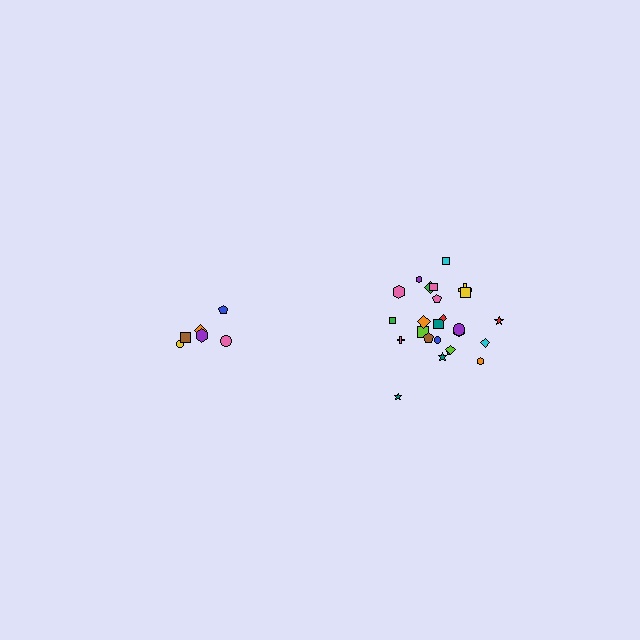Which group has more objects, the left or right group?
The right group.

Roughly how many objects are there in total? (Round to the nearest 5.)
Roughly 30 objects in total.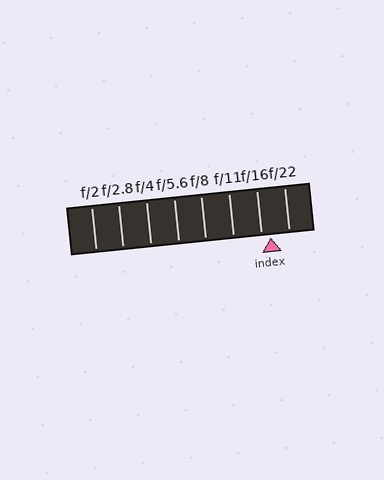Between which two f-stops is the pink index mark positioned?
The index mark is between f/16 and f/22.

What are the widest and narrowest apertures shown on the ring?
The widest aperture shown is f/2 and the narrowest is f/22.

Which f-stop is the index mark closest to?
The index mark is closest to f/16.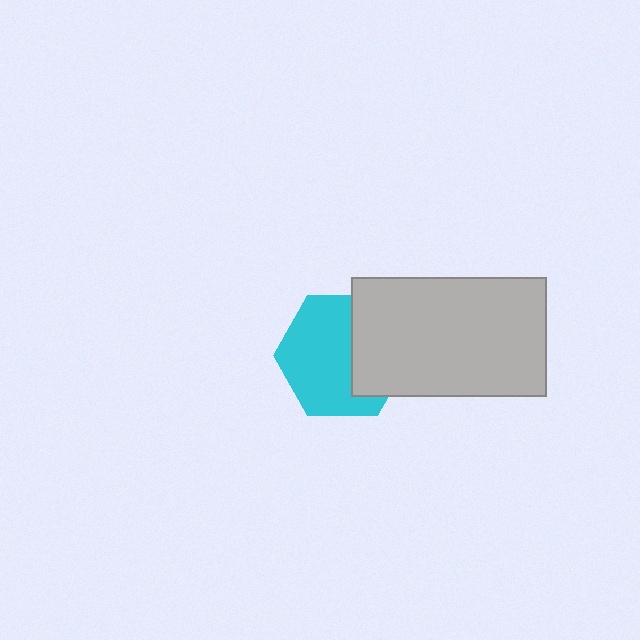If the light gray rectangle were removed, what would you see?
You would see the complete cyan hexagon.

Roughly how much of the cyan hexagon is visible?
About half of it is visible (roughly 63%).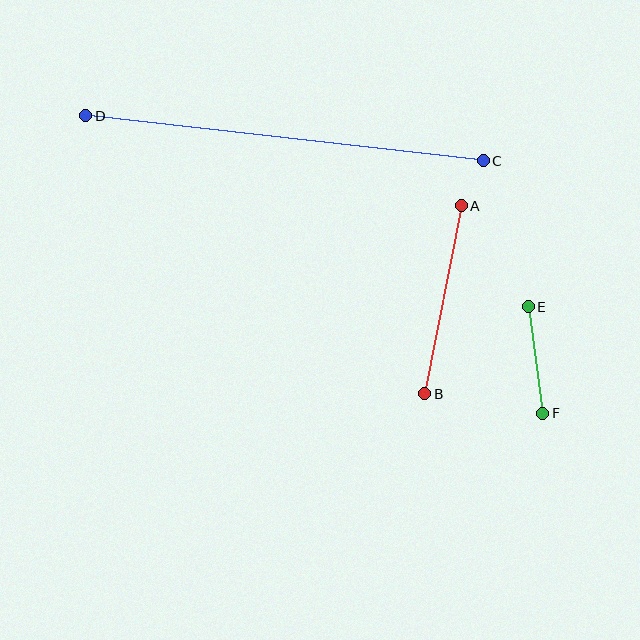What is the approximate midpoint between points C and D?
The midpoint is at approximately (285, 138) pixels.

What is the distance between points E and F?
The distance is approximately 107 pixels.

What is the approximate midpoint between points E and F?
The midpoint is at approximately (536, 360) pixels.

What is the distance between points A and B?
The distance is approximately 191 pixels.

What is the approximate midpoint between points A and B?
The midpoint is at approximately (443, 300) pixels.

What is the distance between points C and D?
The distance is approximately 400 pixels.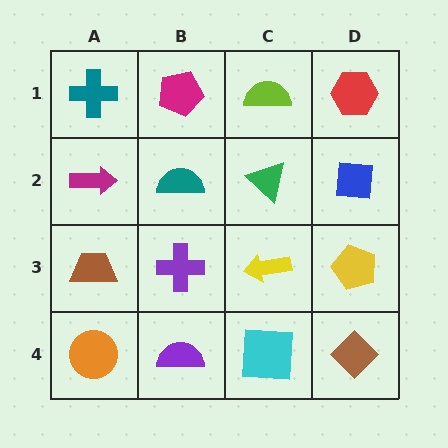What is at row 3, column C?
A yellow arrow.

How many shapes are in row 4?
4 shapes.